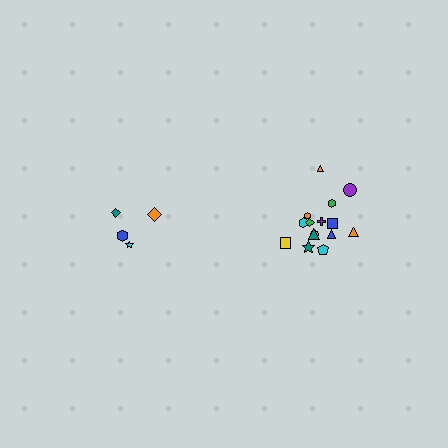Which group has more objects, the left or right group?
The right group.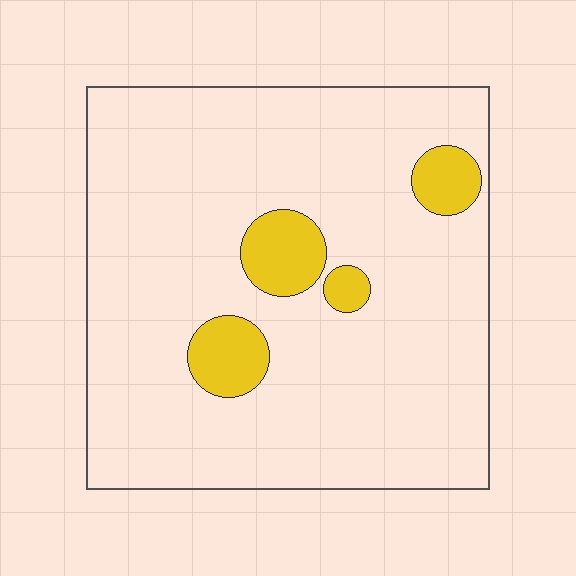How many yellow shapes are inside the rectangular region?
4.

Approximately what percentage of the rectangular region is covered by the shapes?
Approximately 10%.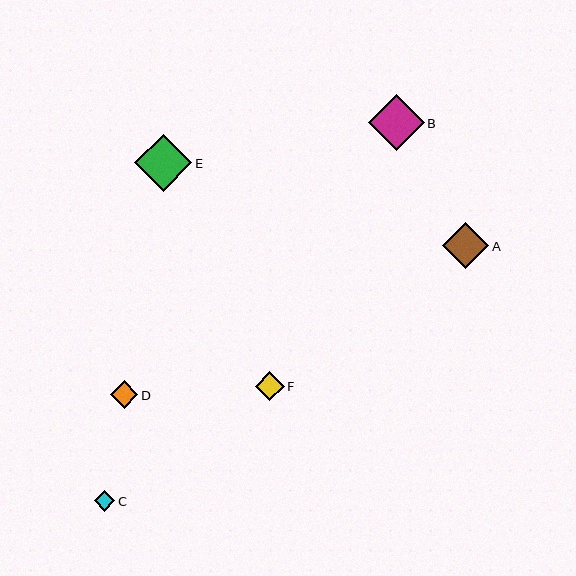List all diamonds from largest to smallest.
From largest to smallest: E, B, A, F, D, C.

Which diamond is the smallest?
Diamond C is the smallest with a size of approximately 20 pixels.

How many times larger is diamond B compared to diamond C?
Diamond B is approximately 2.7 times the size of diamond C.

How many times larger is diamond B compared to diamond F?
Diamond B is approximately 1.9 times the size of diamond F.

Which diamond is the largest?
Diamond E is the largest with a size of approximately 57 pixels.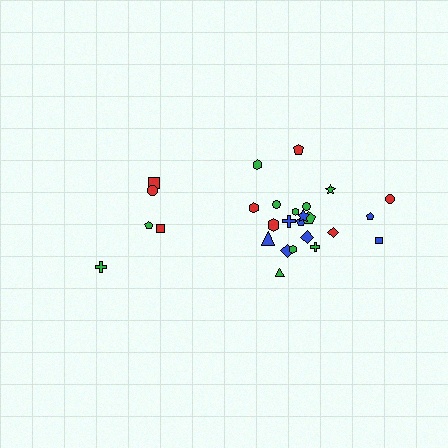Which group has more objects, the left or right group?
The right group.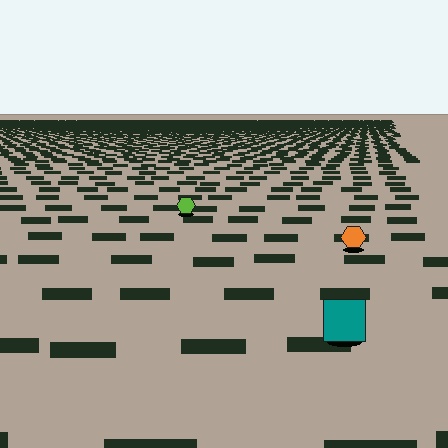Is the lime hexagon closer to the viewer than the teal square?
No. The teal square is closer — you can tell from the texture gradient: the ground texture is coarser near it.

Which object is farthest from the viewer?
The lime hexagon is farthest from the viewer. It appears smaller and the ground texture around it is denser.